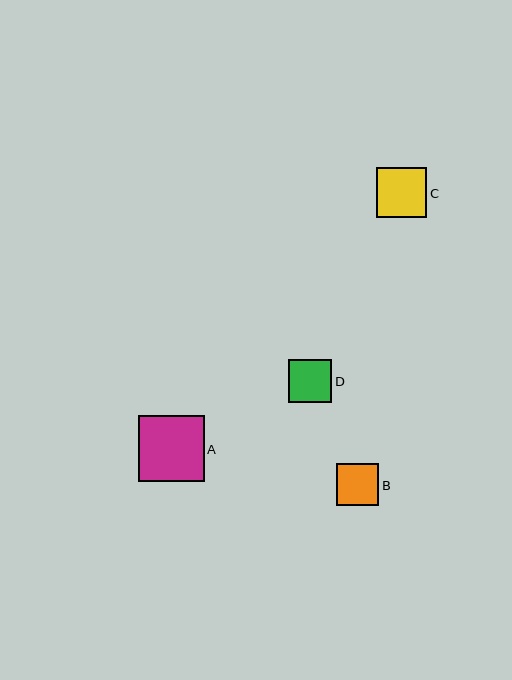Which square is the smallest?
Square B is the smallest with a size of approximately 42 pixels.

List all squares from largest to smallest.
From largest to smallest: A, C, D, B.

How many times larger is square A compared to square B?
Square A is approximately 1.6 times the size of square B.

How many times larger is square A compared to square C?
Square A is approximately 1.3 times the size of square C.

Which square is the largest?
Square A is the largest with a size of approximately 66 pixels.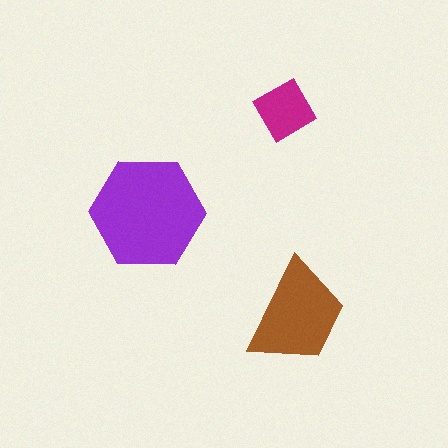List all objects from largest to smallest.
The purple hexagon, the brown trapezoid, the magenta diamond.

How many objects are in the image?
There are 3 objects in the image.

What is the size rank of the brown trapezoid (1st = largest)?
2nd.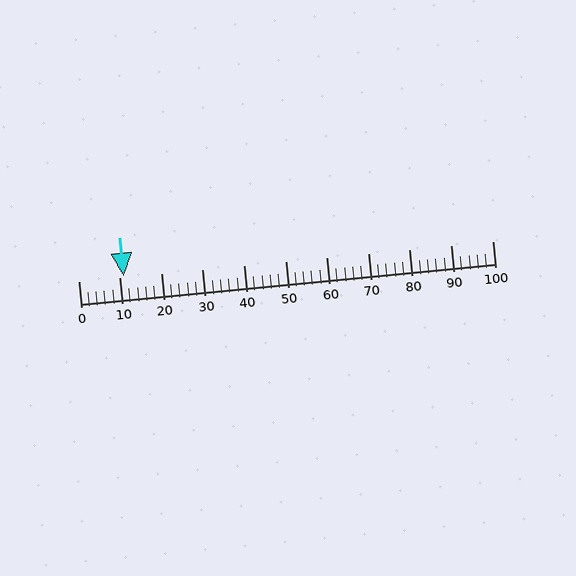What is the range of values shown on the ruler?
The ruler shows values from 0 to 100.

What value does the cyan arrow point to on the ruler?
The cyan arrow points to approximately 11.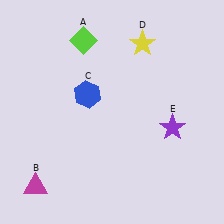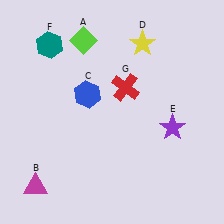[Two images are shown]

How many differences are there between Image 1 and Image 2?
There are 2 differences between the two images.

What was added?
A teal hexagon (F), a red cross (G) were added in Image 2.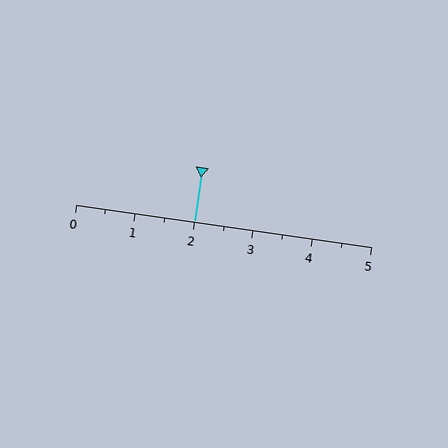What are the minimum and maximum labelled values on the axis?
The axis runs from 0 to 5.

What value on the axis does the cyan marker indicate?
The marker indicates approximately 2.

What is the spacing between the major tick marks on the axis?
The major ticks are spaced 1 apart.